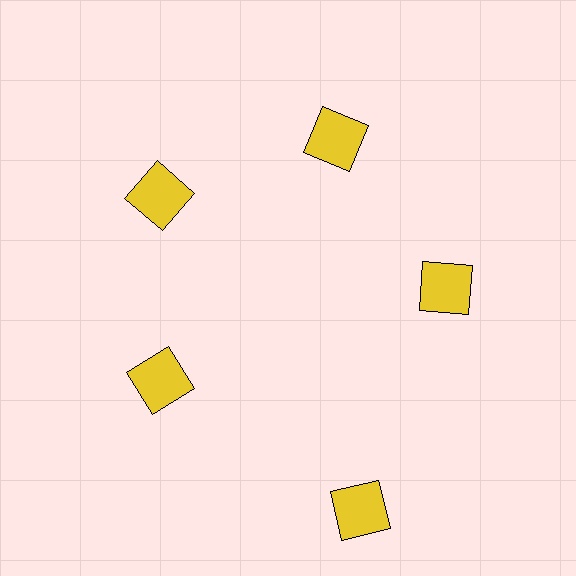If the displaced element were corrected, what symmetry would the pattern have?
It would have 5-fold rotational symmetry — the pattern would map onto itself every 72 degrees.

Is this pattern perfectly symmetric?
No. The 5 yellow squares are arranged in a ring, but one element near the 5 o'clock position is pushed outward from the center, breaking the 5-fold rotational symmetry.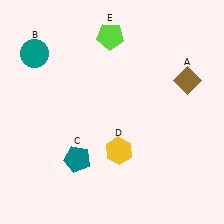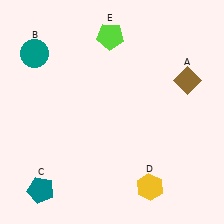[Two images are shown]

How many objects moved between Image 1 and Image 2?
2 objects moved between the two images.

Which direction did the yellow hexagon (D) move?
The yellow hexagon (D) moved down.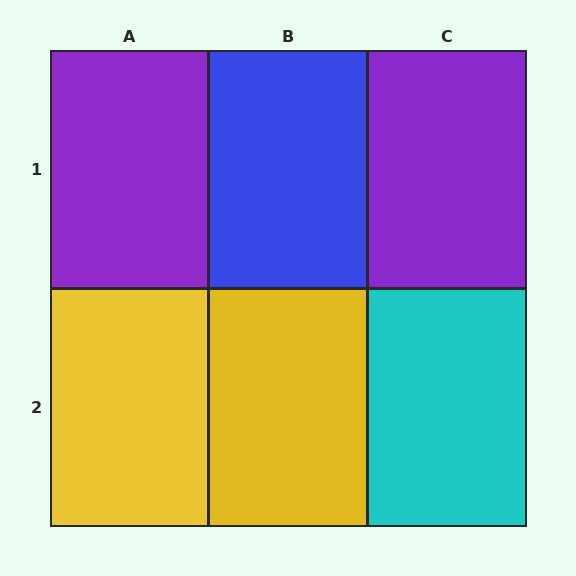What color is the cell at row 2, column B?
Yellow.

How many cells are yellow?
2 cells are yellow.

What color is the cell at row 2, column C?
Cyan.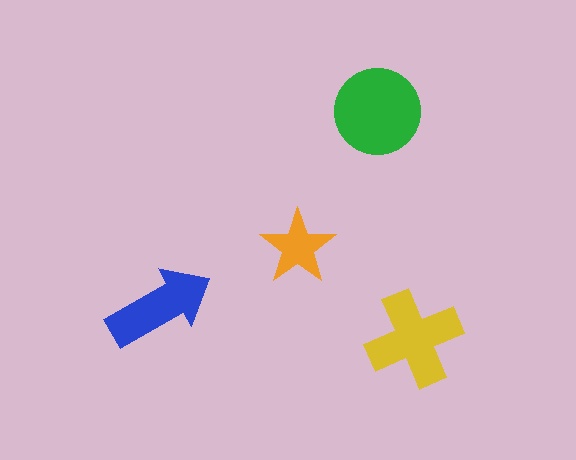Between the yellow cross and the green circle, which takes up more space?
The green circle.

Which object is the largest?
The green circle.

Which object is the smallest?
The orange star.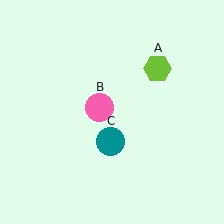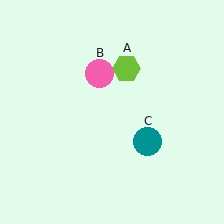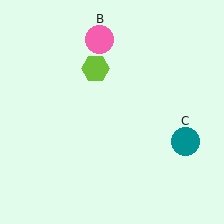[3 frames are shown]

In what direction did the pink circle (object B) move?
The pink circle (object B) moved up.